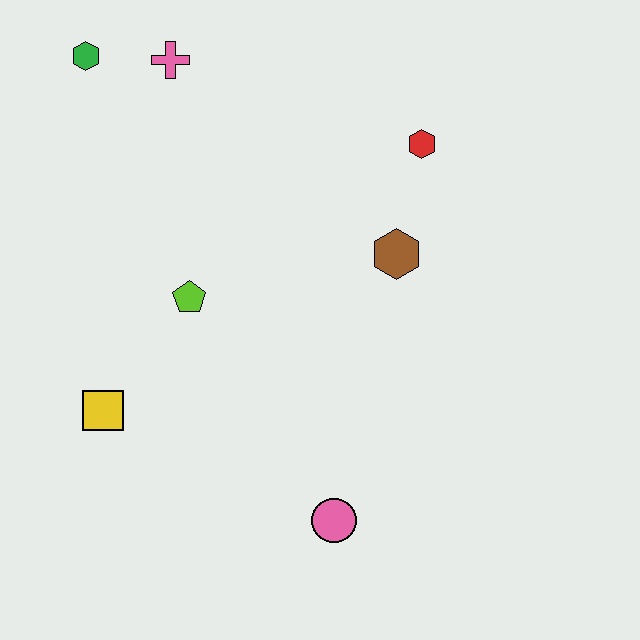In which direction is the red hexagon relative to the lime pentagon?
The red hexagon is to the right of the lime pentagon.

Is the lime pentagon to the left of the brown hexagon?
Yes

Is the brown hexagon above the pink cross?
No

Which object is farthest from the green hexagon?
The pink circle is farthest from the green hexagon.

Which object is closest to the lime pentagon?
The yellow square is closest to the lime pentagon.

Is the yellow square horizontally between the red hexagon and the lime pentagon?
No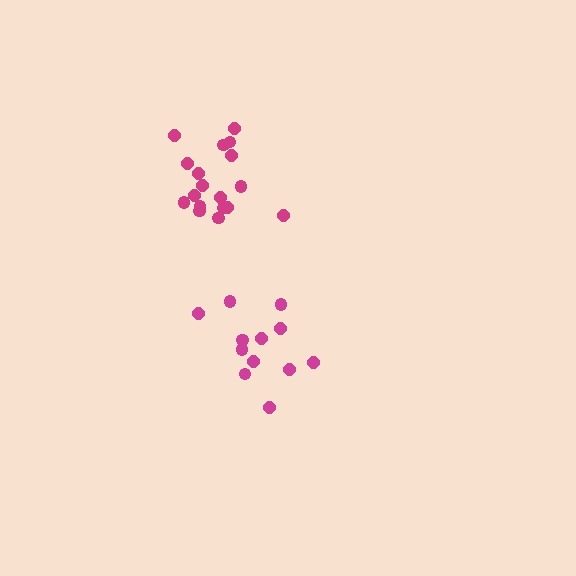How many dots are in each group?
Group 1: 12 dots, Group 2: 18 dots (30 total).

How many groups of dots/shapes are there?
There are 2 groups.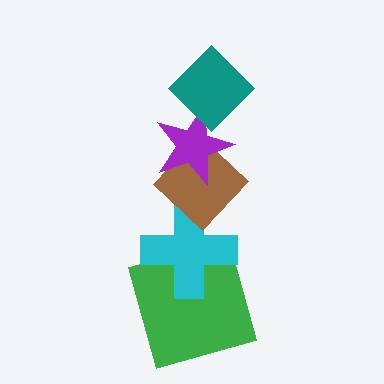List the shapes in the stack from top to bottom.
From top to bottom: the teal diamond, the purple star, the brown diamond, the cyan cross, the green square.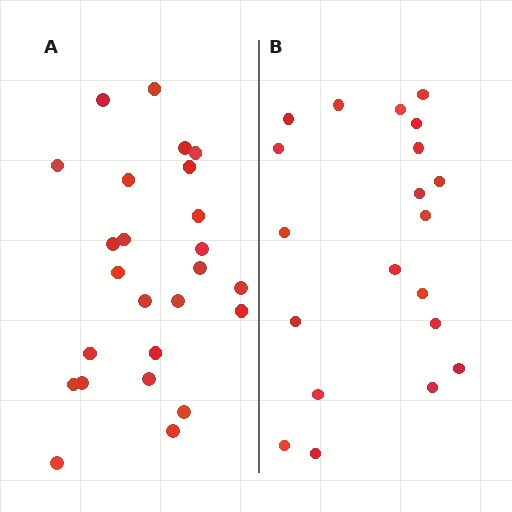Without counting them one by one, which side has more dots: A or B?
Region A (the left region) has more dots.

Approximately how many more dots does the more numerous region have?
Region A has about 5 more dots than region B.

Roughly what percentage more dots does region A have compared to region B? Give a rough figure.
About 25% more.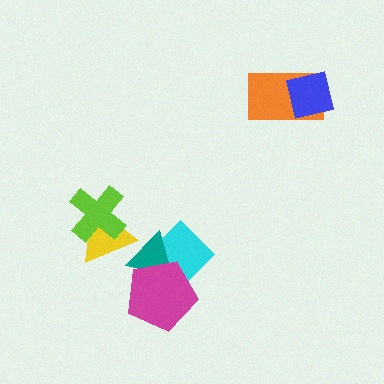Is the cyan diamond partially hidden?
Yes, it is partially covered by another shape.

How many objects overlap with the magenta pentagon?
2 objects overlap with the magenta pentagon.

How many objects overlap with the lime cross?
1 object overlaps with the lime cross.